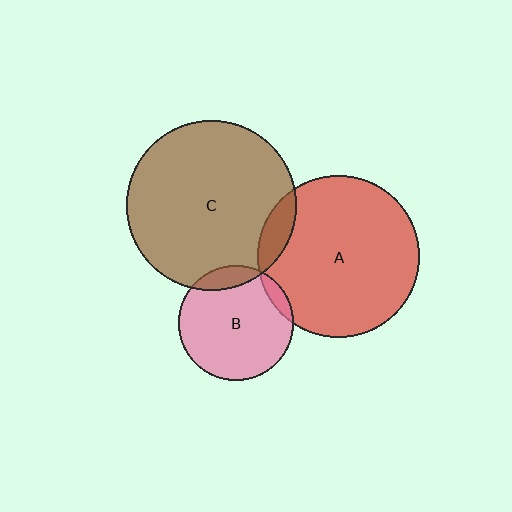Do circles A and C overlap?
Yes.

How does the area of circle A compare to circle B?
Approximately 2.0 times.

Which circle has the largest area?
Circle C (brown).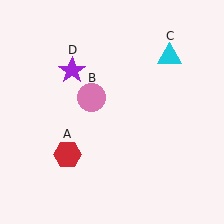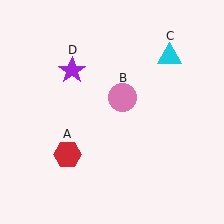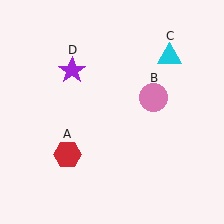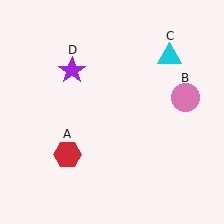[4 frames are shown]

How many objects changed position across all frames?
1 object changed position: pink circle (object B).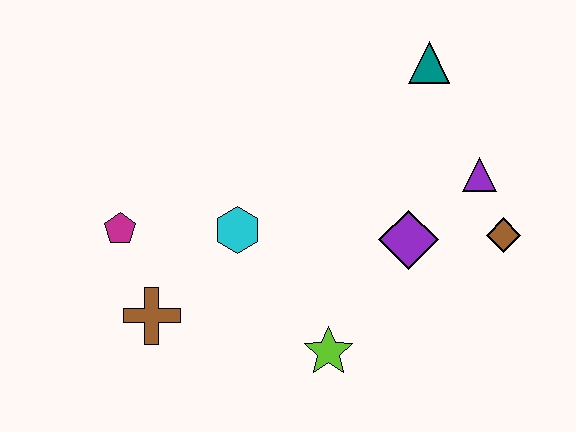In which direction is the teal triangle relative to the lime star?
The teal triangle is above the lime star.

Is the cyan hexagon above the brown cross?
Yes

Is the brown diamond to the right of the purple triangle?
Yes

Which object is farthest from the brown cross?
The teal triangle is farthest from the brown cross.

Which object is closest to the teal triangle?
The purple triangle is closest to the teal triangle.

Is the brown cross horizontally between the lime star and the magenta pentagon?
Yes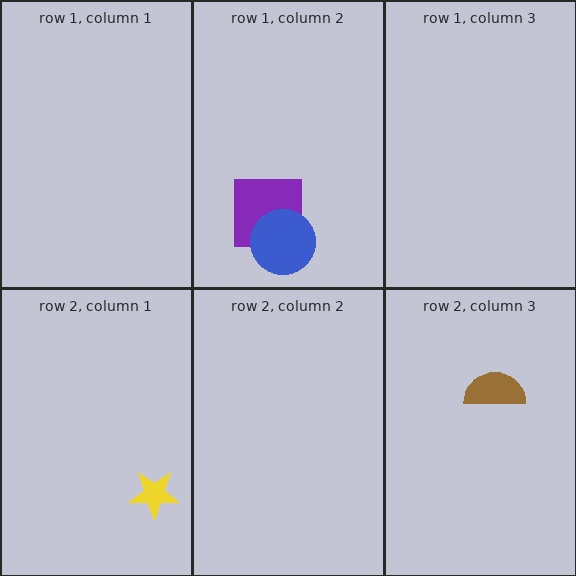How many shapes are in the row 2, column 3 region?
1.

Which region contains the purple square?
The row 1, column 2 region.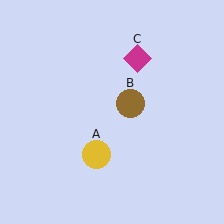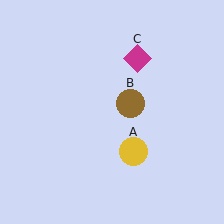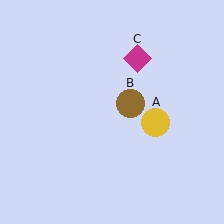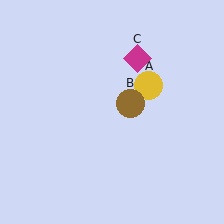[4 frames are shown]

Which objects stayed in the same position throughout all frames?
Brown circle (object B) and magenta diamond (object C) remained stationary.